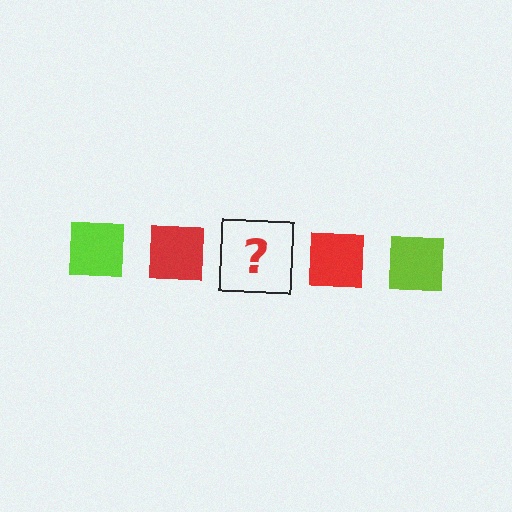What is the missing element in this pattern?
The missing element is a lime square.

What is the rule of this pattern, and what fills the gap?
The rule is that the pattern cycles through lime, red squares. The gap should be filled with a lime square.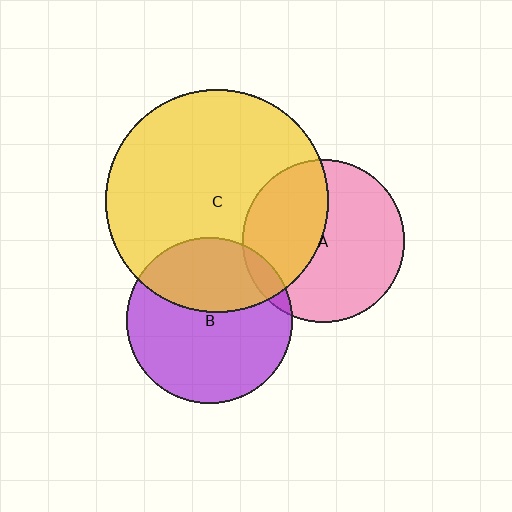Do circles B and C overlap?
Yes.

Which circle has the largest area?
Circle C (yellow).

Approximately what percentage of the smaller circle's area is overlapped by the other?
Approximately 35%.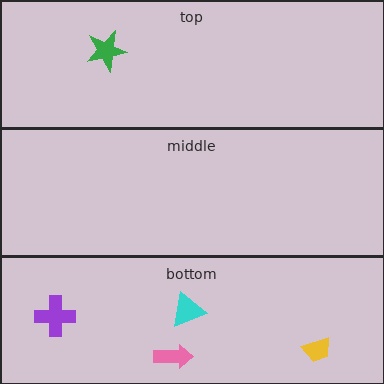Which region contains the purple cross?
The bottom region.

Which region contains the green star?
The top region.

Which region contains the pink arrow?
The bottom region.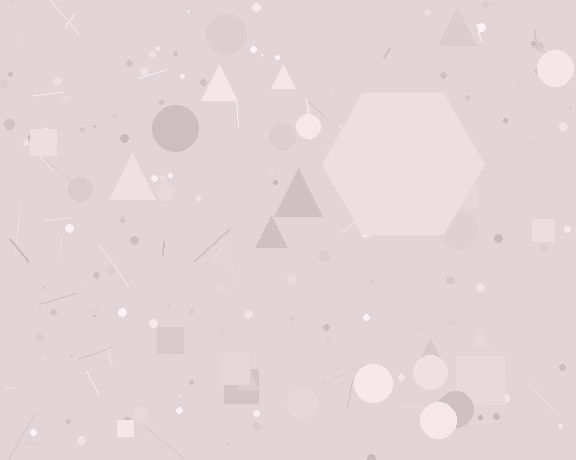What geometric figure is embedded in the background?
A hexagon is embedded in the background.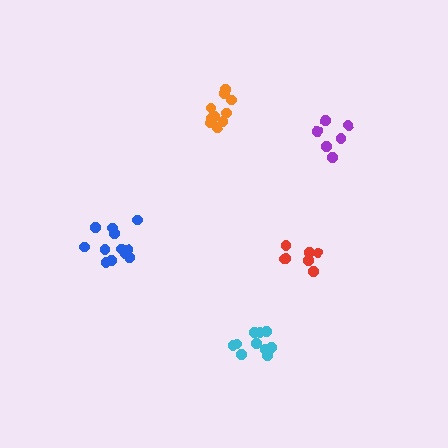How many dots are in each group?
Group 1: 7 dots, Group 2: 10 dots, Group 3: 12 dots, Group 4: 10 dots, Group 5: 6 dots (45 total).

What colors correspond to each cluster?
The clusters are colored: red, cyan, blue, orange, purple.